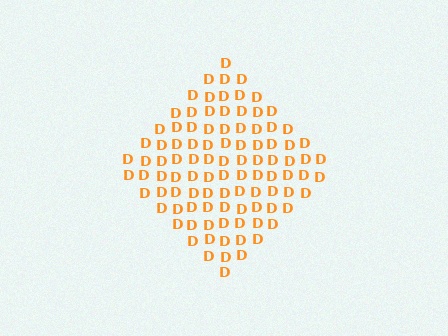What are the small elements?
The small elements are letter D's.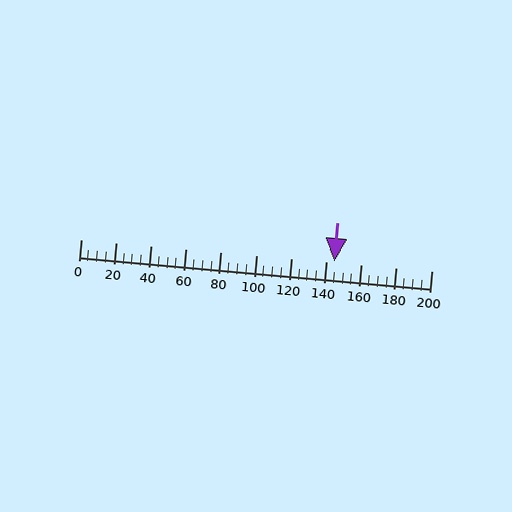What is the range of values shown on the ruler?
The ruler shows values from 0 to 200.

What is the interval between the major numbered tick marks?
The major tick marks are spaced 20 units apart.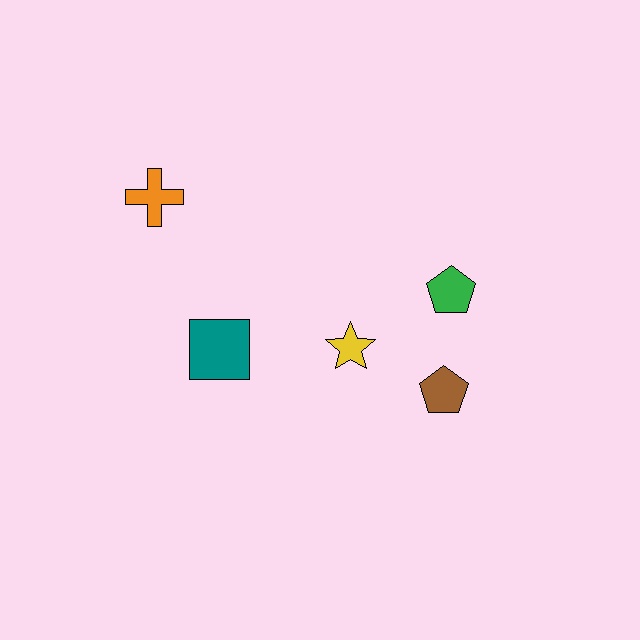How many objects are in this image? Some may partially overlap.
There are 5 objects.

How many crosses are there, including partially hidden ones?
There is 1 cross.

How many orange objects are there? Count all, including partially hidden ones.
There is 1 orange object.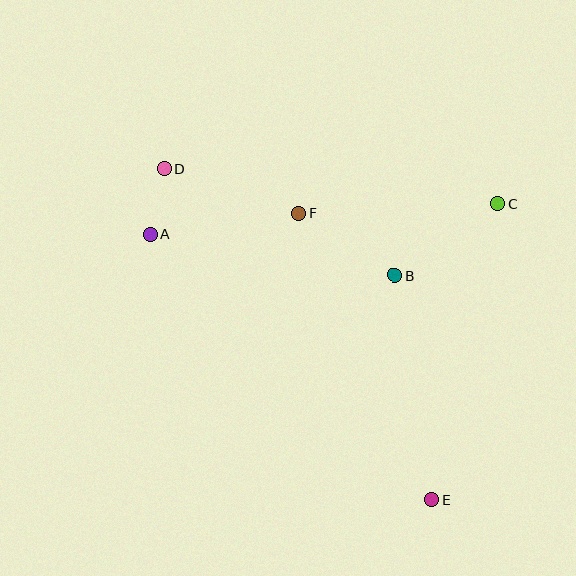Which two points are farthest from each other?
Points D and E are farthest from each other.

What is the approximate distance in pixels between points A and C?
The distance between A and C is approximately 349 pixels.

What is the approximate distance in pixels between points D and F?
The distance between D and F is approximately 143 pixels.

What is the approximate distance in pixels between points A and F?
The distance between A and F is approximately 150 pixels.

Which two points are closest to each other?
Points A and D are closest to each other.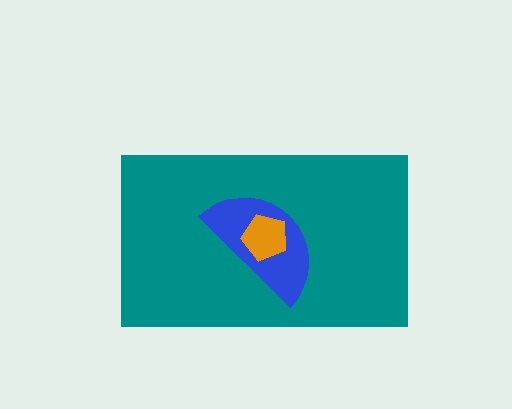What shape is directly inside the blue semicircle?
The orange pentagon.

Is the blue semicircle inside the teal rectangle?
Yes.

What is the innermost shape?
The orange pentagon.